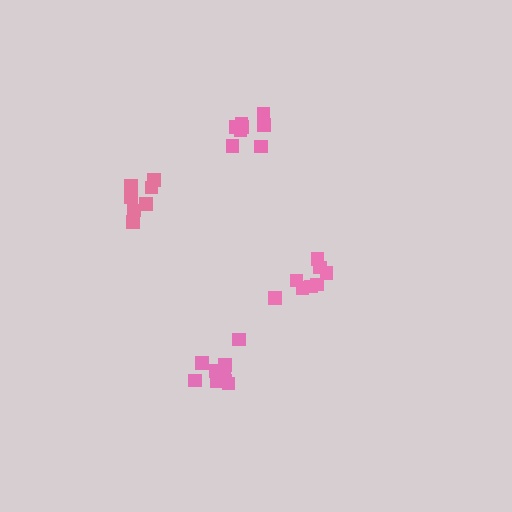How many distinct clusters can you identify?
There are 4 distinct clusters.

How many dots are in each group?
Group 1: 7 dots, Group 2: 8 dots, Group 3: 9 dots, Group 4: 8 dots (32 total).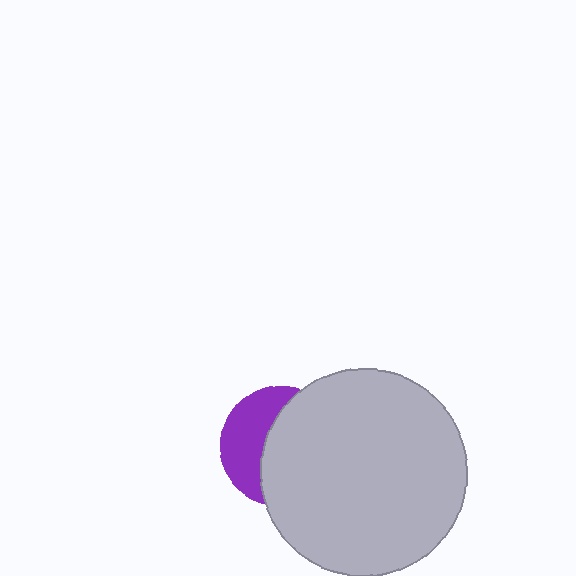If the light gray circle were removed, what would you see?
You would see the complete purple circle.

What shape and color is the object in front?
The object in front is a light gray circle.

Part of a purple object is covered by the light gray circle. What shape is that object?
It is a circle.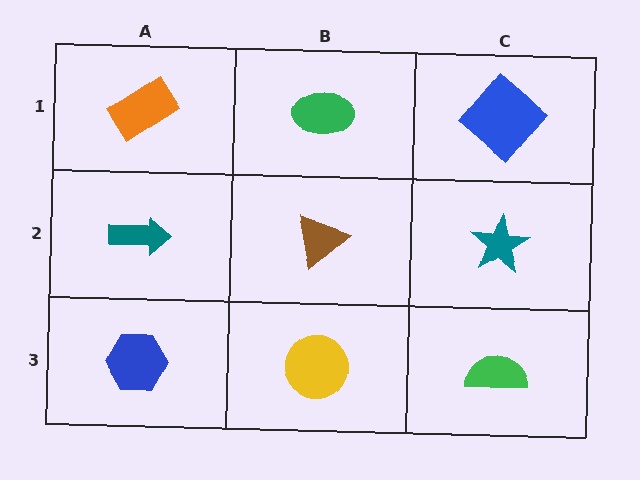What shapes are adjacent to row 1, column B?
A brown triangle (row 2, column B), an orange rectangle (row 1, column A), a blue diamond (row 1, column C).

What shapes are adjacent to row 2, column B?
A green ellipse (row 1, column B), a yellow circle (row 3, column B), a teal arrow (row 2, column A), a teal star (row 2, column C).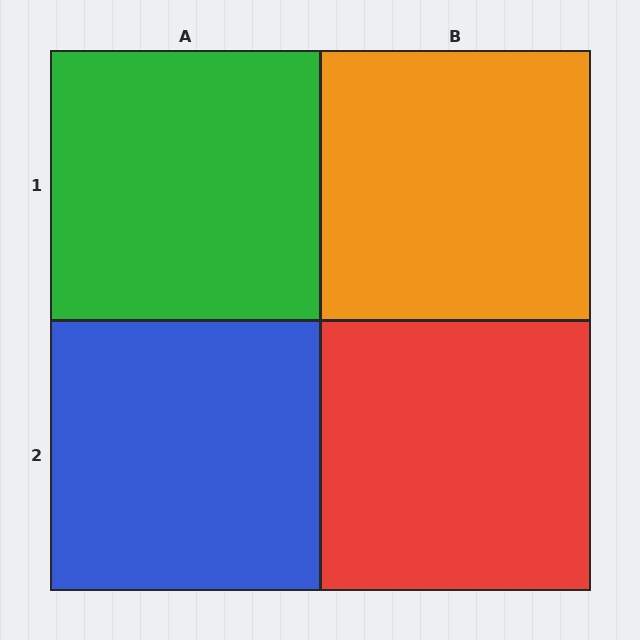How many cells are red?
1 cell is red.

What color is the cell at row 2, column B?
Red.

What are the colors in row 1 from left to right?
Green, orange.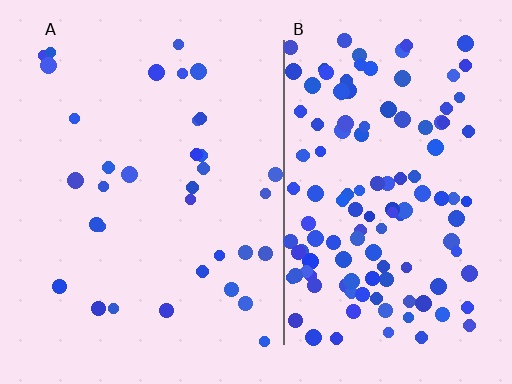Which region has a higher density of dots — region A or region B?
B (the right).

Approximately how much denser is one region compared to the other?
Approximately 3.8× — region B over region A.